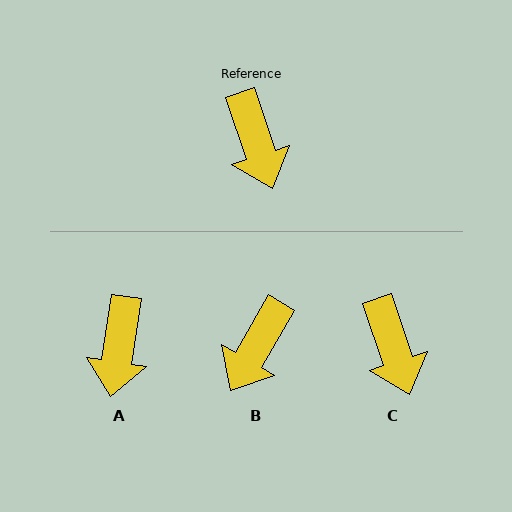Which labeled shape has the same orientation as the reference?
C.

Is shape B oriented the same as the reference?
No, it is off by about 48 degrees.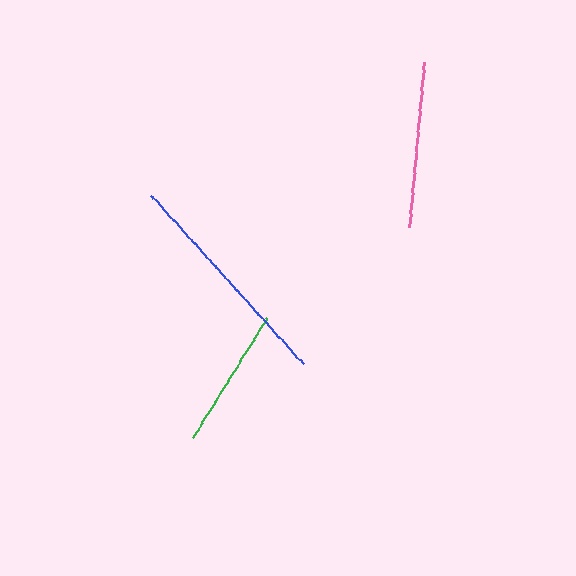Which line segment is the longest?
The blue line is the longest at approximately 227 pixels.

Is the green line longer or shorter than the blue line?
The blue line is longer than the green line.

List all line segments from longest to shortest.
From longest to shortest: blue, pink, green.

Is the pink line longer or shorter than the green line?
The pink line is longer than the green line.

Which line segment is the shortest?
The green line is the shortest at approximately 141 pixels.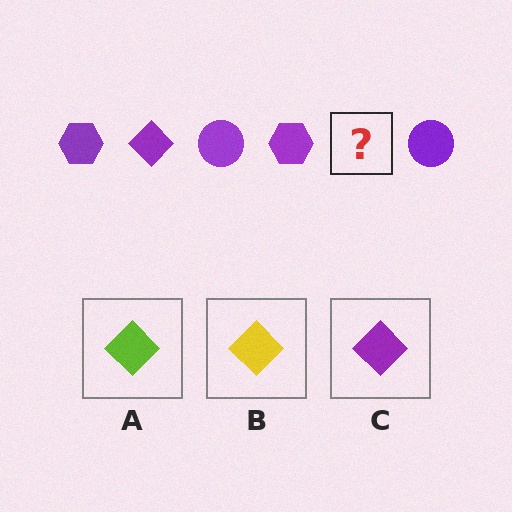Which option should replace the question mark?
Option C.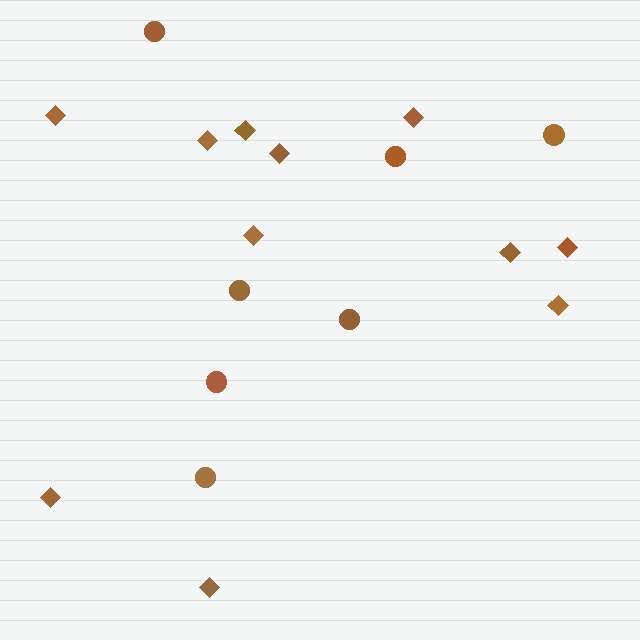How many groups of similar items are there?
There are 2 groups: one group of diamonds (11) and one group of circles (7).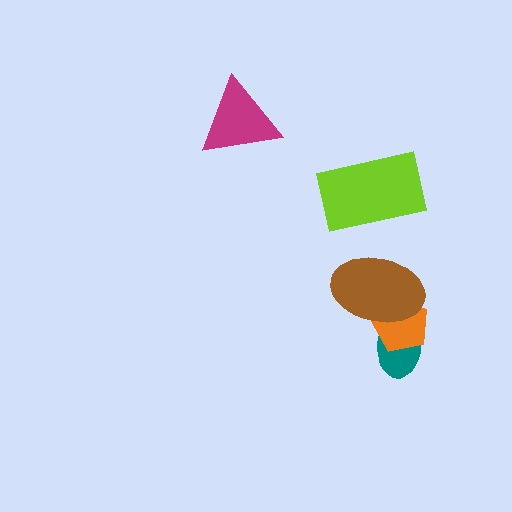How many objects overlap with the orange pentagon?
2 objects overlap with the orange pentagon.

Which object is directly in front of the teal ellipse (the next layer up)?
The orange pentagon is directly in front of the teal ellipse.